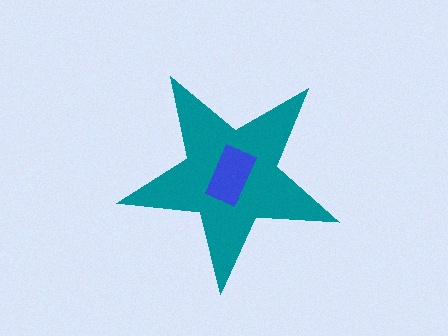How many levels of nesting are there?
2.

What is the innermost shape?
The blue rectangle.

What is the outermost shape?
The teal star.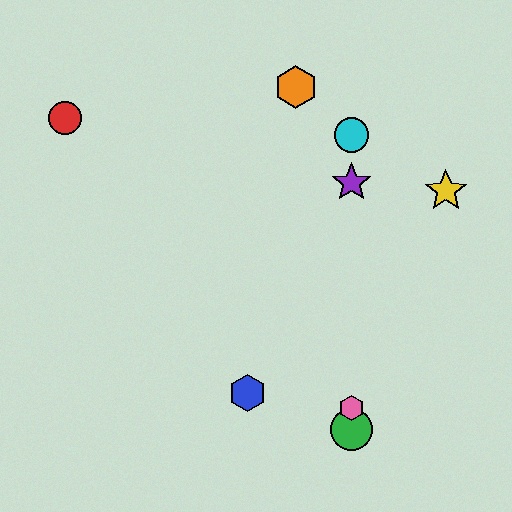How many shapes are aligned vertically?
4 shapes (the green circle, the purple star, the cyan circle, the pink hexagon) are aligned vertically.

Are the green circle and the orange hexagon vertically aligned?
No, the green circle is at x≈351 and the orange hexagon is at x≈296.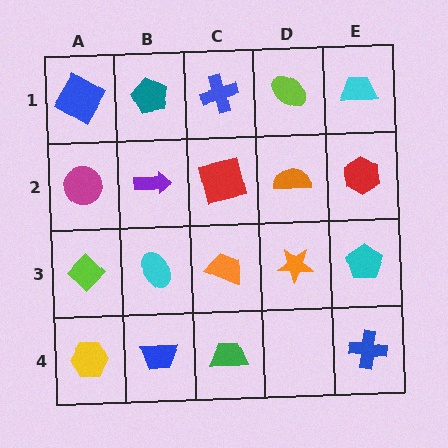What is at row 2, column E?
A red hexagon.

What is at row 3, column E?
A cyan pentagon.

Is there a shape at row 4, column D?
No, that cell is empty.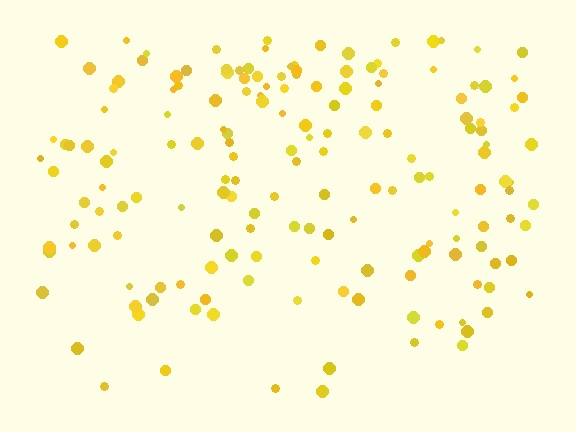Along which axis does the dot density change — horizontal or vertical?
Vertical.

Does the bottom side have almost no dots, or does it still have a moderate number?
Still a moderate number, just noticeably fewer than the top.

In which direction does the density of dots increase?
From bottom to top, with the top side densest.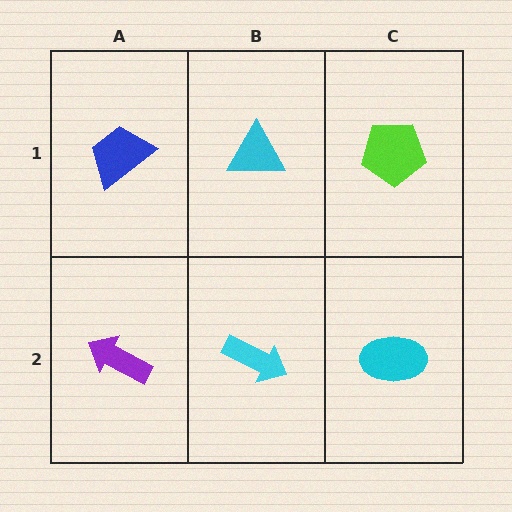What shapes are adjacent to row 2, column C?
A lime pentagon (row 1, column C), a cyan arrow (row 2, column B).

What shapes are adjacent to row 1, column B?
A cyan arrow (row 2, column B), a blue trapezoid (row 1, column A), a lime pentagon (row 1, column C).